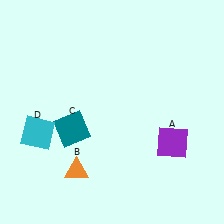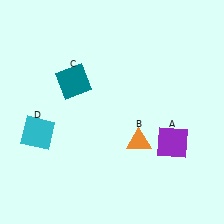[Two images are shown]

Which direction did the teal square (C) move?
The teal square (C) moved up.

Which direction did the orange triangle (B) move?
The orange triangle (B) moved right.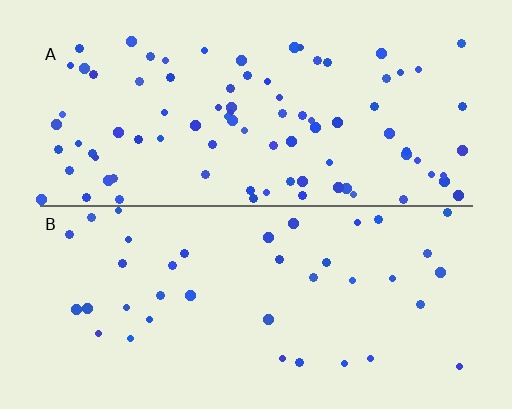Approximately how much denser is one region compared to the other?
Approximately 2.3× — region A over region B.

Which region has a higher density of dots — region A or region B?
A (the top).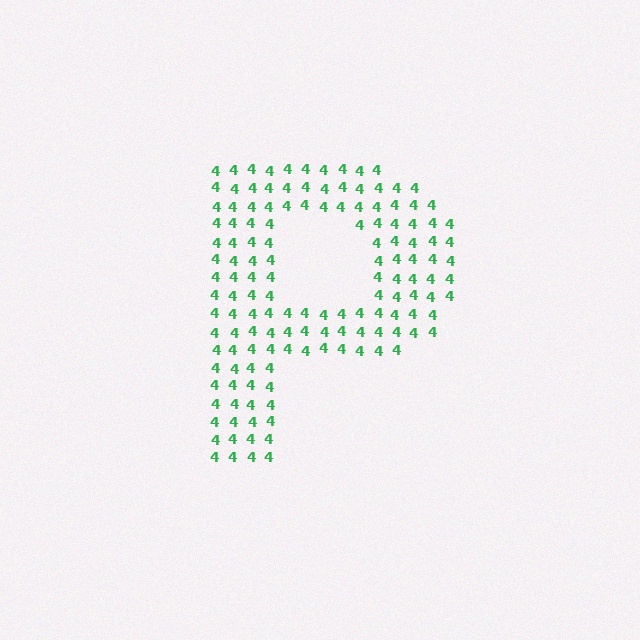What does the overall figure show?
The overall figure shows the letter P.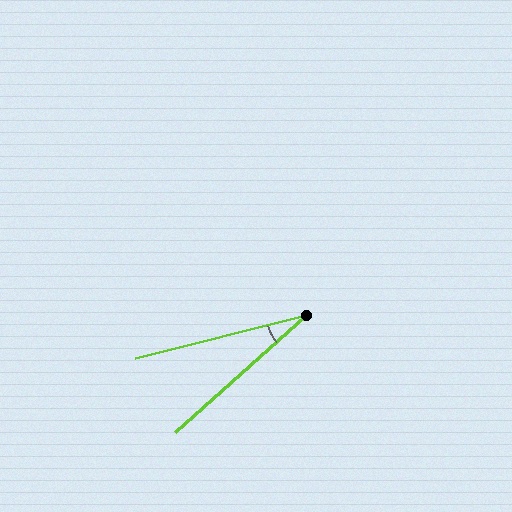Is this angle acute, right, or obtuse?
It is acute.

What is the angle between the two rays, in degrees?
Approximately 28 degrees.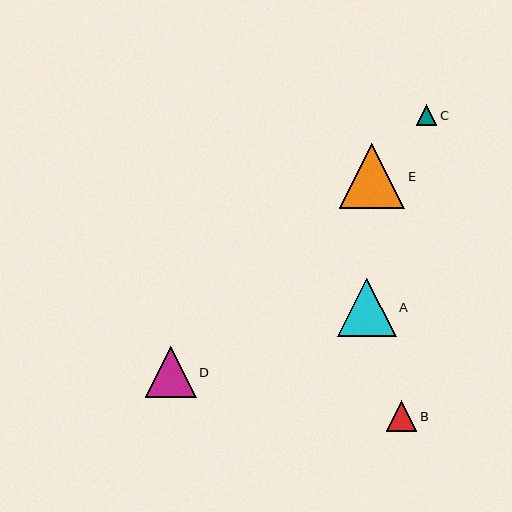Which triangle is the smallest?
Triangle C is the smallest with a size of approximately 20 pixels.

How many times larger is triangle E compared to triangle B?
Triangle E is approximately 2.1 times the size of triangle B.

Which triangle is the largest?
Triangle E is the largest with a size of approximately 66 pixels.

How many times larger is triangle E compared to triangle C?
Triangle E is approximately 3.2 times the size of triangle C.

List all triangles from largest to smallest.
From largest to smallest: E, A, D, B, C.